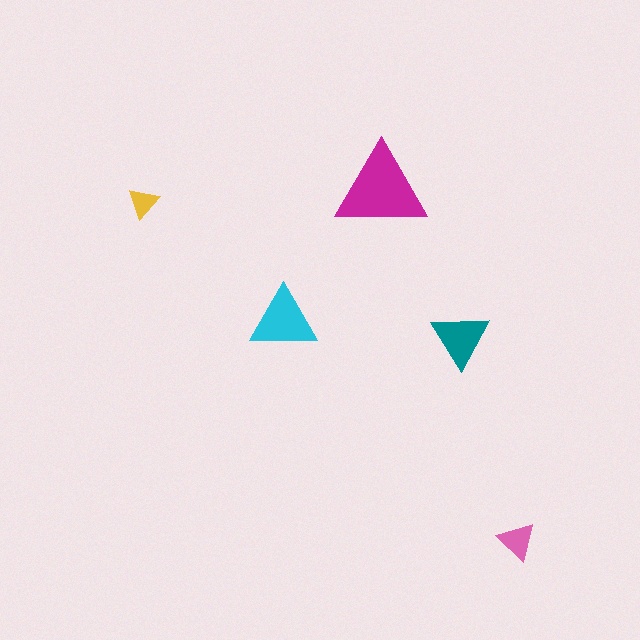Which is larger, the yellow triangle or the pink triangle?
The pink one.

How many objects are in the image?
There are 5 objects in the image.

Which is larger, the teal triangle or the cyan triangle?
The cyan one.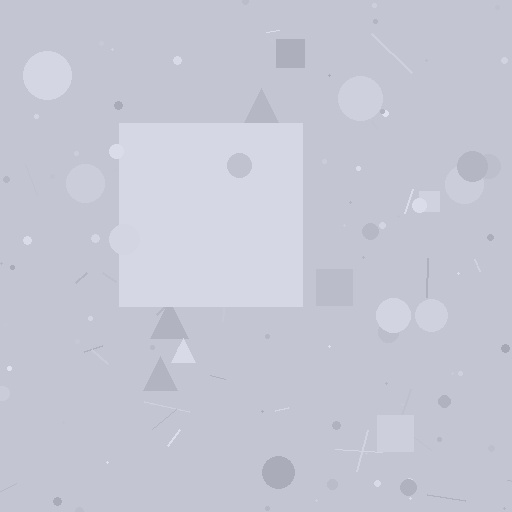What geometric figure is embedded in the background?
A square is embedded in the background.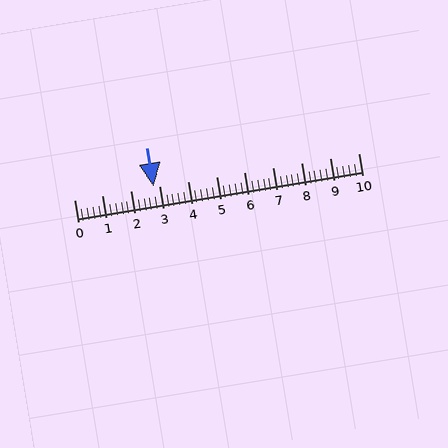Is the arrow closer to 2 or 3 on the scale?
The arrow is closer to 3.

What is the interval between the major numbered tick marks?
The major tick marks are spaced 1 units apart.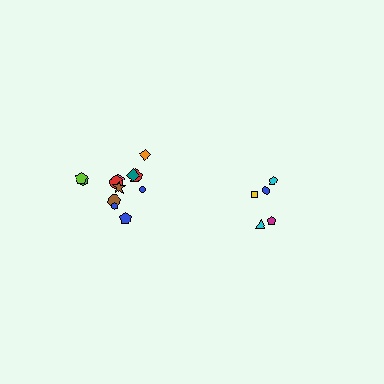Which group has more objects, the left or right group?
The left group.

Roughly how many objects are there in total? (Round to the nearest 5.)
Roughly 15 objects in total.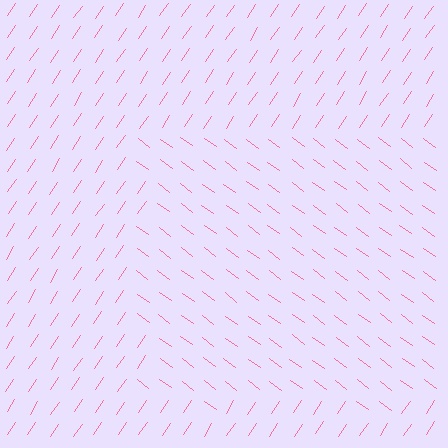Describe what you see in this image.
The image is filled with small pink line segments. A rectangle region in the image has lines oriented differently from the surrounding lines, creating a visible texture boundary.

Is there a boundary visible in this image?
Yes, there is a texture boundary formed by a change in line orientation.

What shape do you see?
I see a rectangle.